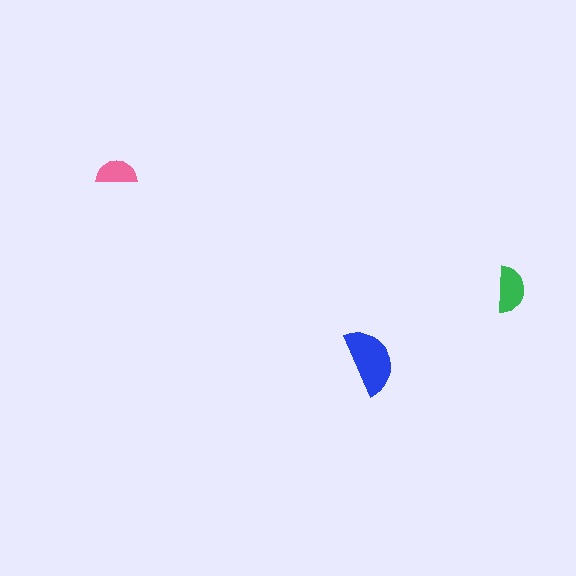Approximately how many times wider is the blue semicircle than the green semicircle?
About 1.5 times wider.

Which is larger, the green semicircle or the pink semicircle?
The green one.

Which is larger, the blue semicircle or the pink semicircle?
The blue one.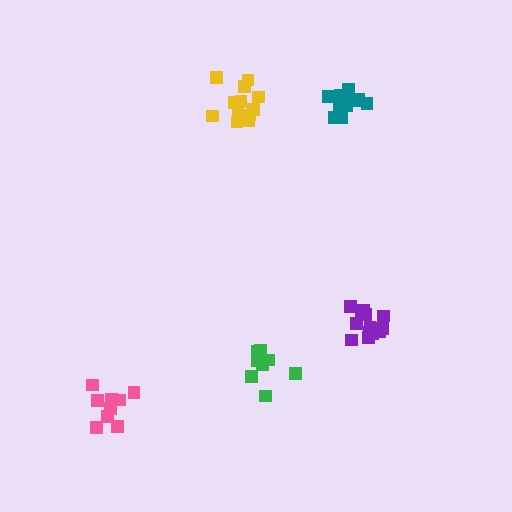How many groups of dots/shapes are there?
There are 5 groups.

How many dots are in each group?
Group 1: 8 dots, Group 2: 11 dots, Group 3: 12 dots, Group 4: 13 dots, Group 5: 9 dots (53 total).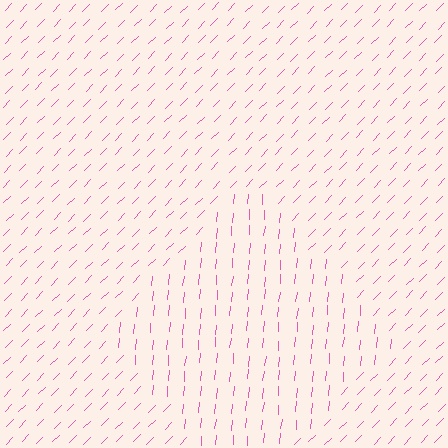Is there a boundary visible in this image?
Yes, there is a texture boundary formed by a change in line orientation.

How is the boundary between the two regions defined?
The boundary is defined purely by a change in line orientation (approximately 39 degrees difference). All lines are the same color and thickness.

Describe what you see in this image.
The image is filled with small pink line segments. A diamond region in the image has lines oriented differently from the surrounding lines, creating a visible texture boundary.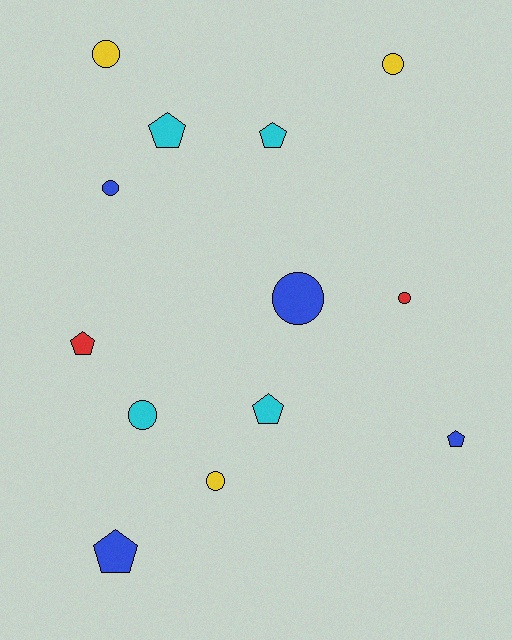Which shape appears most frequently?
Circle, with 7 objects.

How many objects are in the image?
There are 13 objects.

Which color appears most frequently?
Blue, with 4 objects.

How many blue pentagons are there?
There are 2 blue pentagons.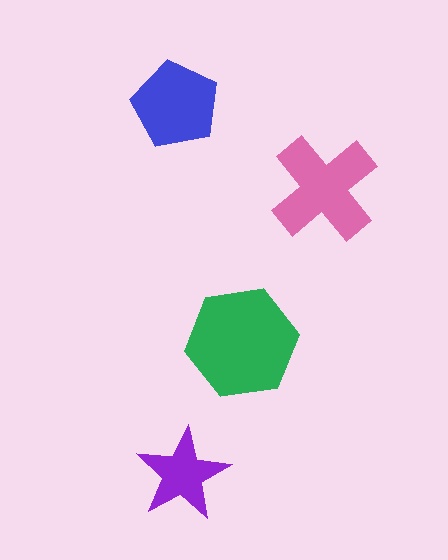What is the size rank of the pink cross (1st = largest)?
2nd.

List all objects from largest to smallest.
The green hexagon, the pink cross, the blue pentagon, the purple star.